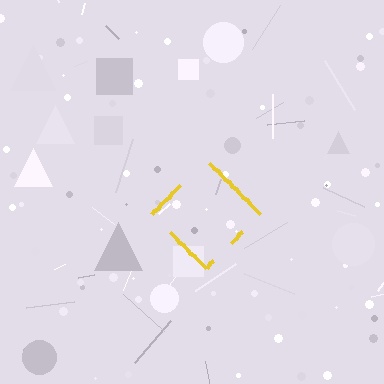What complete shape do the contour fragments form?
The contour fragments form a diamond.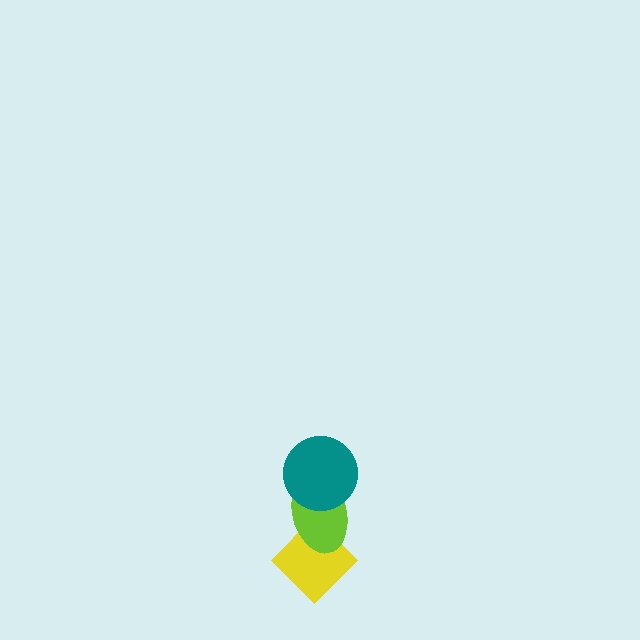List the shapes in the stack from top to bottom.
From top to bottom: the teal circle, the lime ellipse, the yellow diamond.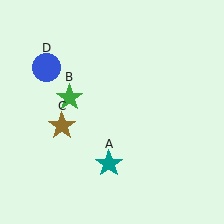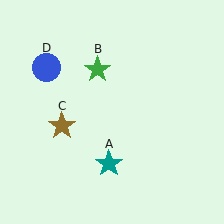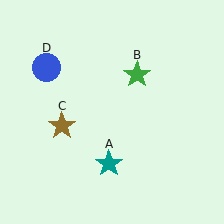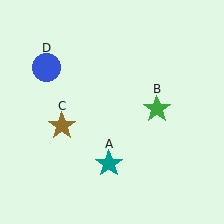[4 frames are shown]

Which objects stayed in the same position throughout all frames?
Teal star (object A) and brown star (object C) and blue circle (object D) remained stationary.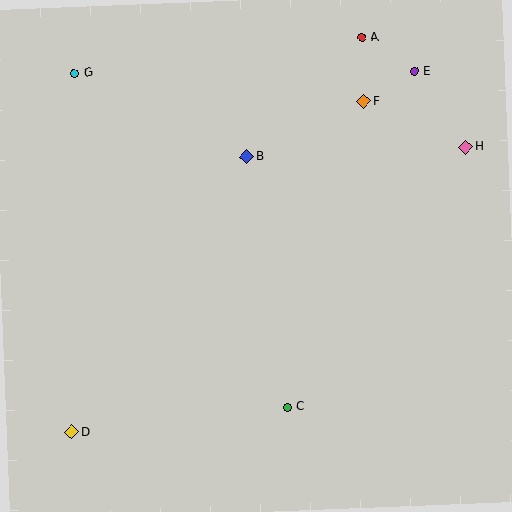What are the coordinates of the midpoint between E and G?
The midpoint between E and G is at (244, 72).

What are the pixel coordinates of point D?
Point D is at (72, 432).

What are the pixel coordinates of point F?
Point F is at (364, 101).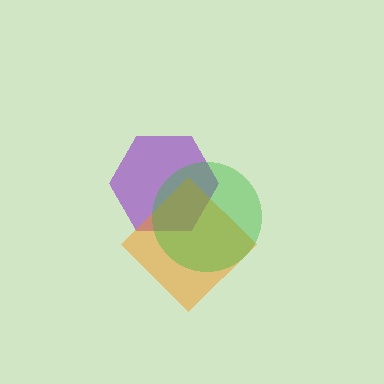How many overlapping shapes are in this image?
There are 3 overlapping shapes in the image.